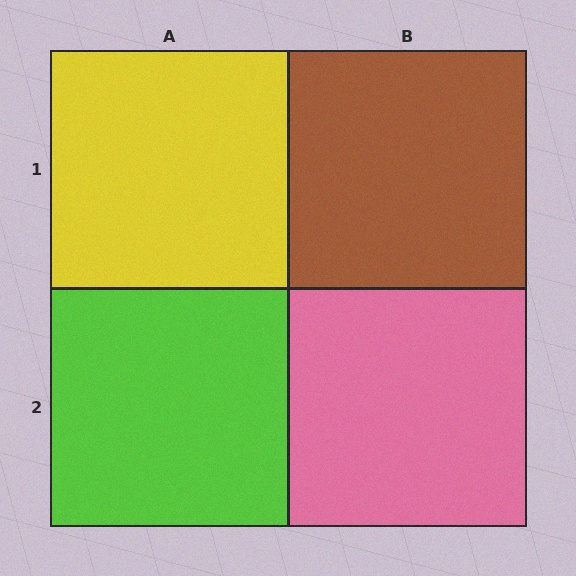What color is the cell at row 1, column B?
Brown.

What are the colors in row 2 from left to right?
Lime, pink.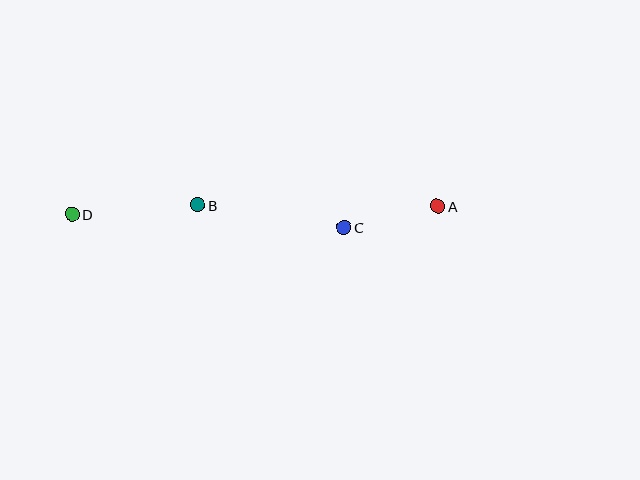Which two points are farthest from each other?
Points A and D are farthest from each other.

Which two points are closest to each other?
Points A and C are closest to each other.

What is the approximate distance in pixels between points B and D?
The distance between B and D is approximately 126 pixels.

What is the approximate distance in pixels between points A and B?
The distance between A and B is approximately 240 pixels.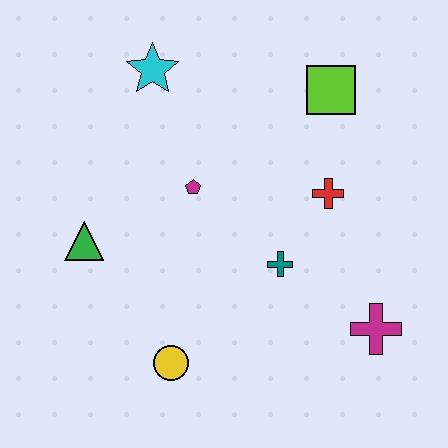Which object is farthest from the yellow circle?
The lime square is farthest from the yellow circle.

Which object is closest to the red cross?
The teal cross is closest to the red cross.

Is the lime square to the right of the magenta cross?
No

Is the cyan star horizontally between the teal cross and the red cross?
No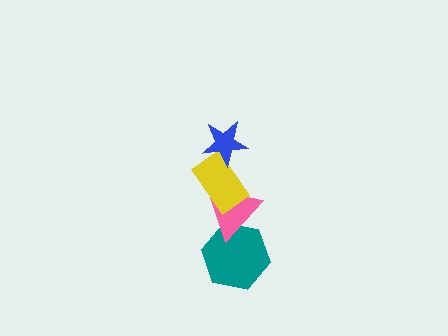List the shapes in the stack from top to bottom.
From top to bottom: the blue star, the yellow rectangle, the pink triangle, the teal hexagon.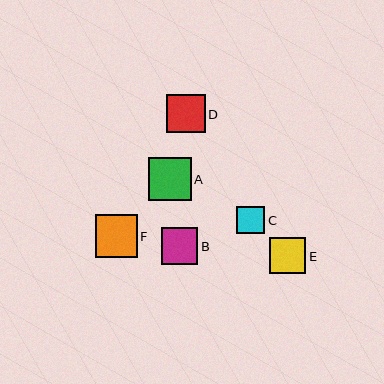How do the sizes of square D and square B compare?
Square D and square B are approximately the same size.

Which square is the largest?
Square A is the largest with a size of approximately 43 pixels.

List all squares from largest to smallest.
From largest to smallest: A, F, D, B, E, C.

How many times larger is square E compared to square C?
Square E is approximately 1.3 times the size of square C.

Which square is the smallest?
Square C is the smallest with a size of approximately 28 pixels.